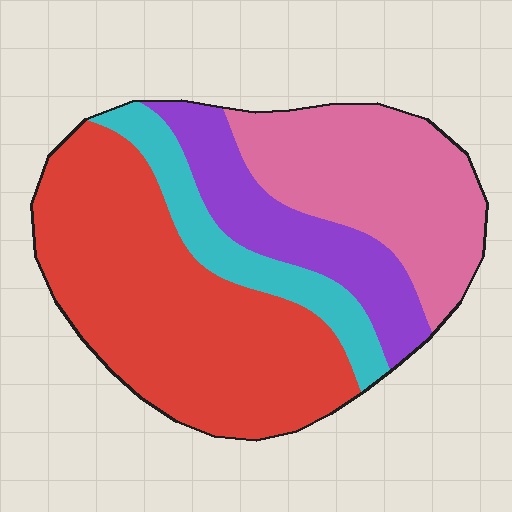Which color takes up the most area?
Red, at roughly 45%.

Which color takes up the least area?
Cyan, at roughly 10%.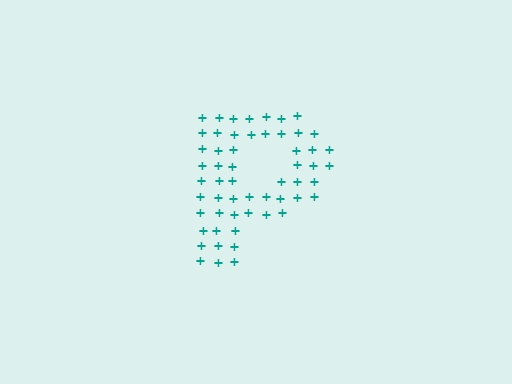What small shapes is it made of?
It is made of small plus signs.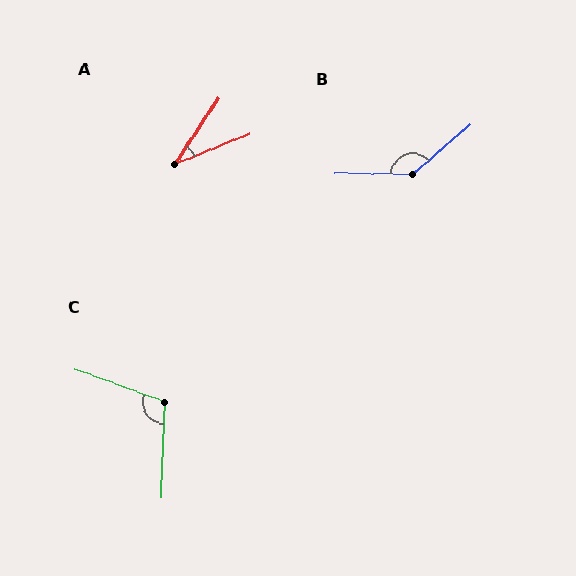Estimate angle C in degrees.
Approximately 108 degrees.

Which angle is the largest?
B, at approximately 139 degrees.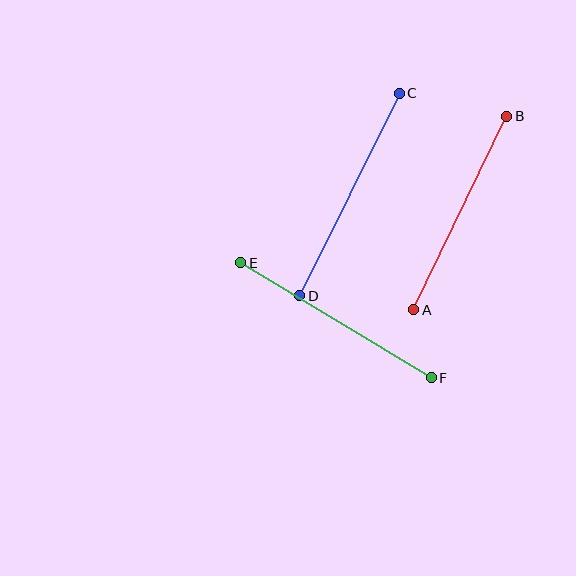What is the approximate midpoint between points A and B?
The midpoint is at approximately (460, 213) pixels.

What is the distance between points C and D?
The distance is approximately 225 pixels.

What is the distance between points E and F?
The distance is approximately 222 pixels.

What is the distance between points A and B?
The distance is approximately 215 pixels.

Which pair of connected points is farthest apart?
Points C and D are farthest apart.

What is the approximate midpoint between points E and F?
The midpoint is at approximately (336, 320) pixels.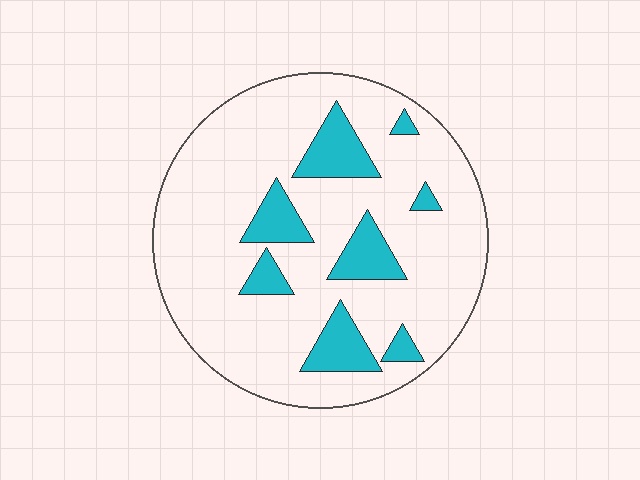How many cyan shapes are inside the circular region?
8.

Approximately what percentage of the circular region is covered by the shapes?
Approximately 15%.